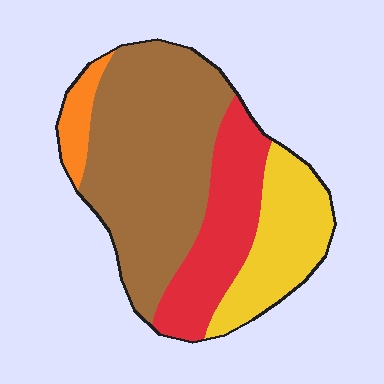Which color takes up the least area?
Orange, at roughly 5%.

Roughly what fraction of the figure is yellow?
Yellow covers around 20% of the figure.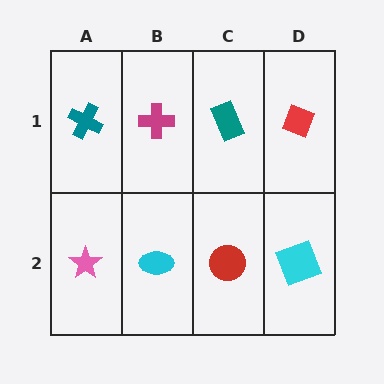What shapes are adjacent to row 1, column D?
A cyan square (row 2, column D), a teal rectangle (row 1, column C).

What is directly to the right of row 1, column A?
A magenta cross.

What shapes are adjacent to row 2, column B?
A magenta cross (row 1, column B), a pink star (row 2, column A), a red circle (row 2, column C).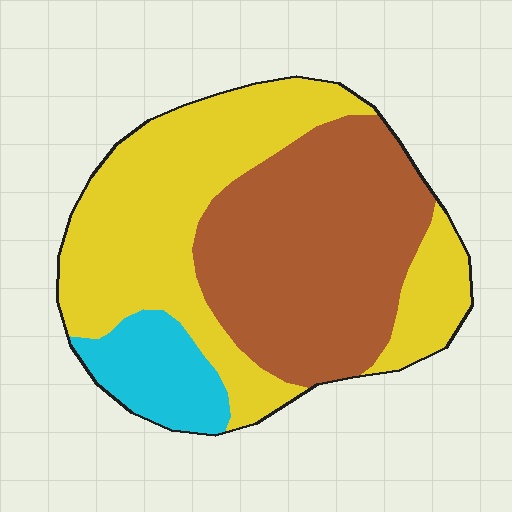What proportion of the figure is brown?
Brown covers 42% of the figure.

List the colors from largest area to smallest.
From largest to smallest: yellow, brown, cyan.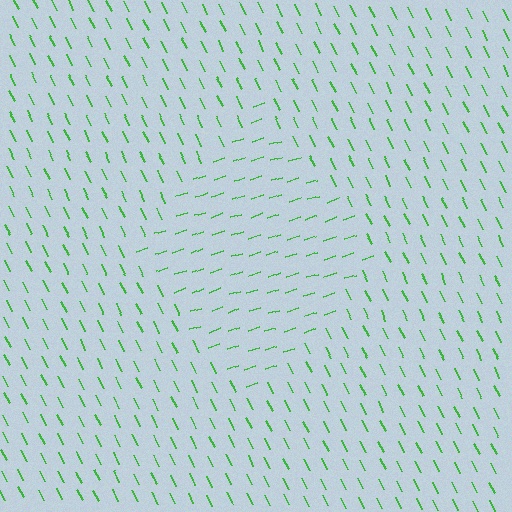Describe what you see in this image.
The image is filled with small green line segments. A diamond region in the image has lines oriented differently from the surrounding lines, creating a visible texture boundary.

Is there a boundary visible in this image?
Yes, there is a texture boundary formed by a change in line orientation.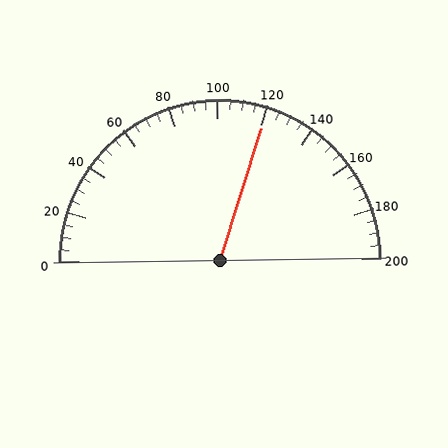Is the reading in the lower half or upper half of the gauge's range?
The reading is in the upper half of the range (0 to 200).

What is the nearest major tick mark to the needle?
The nearest major tick mark is 120.